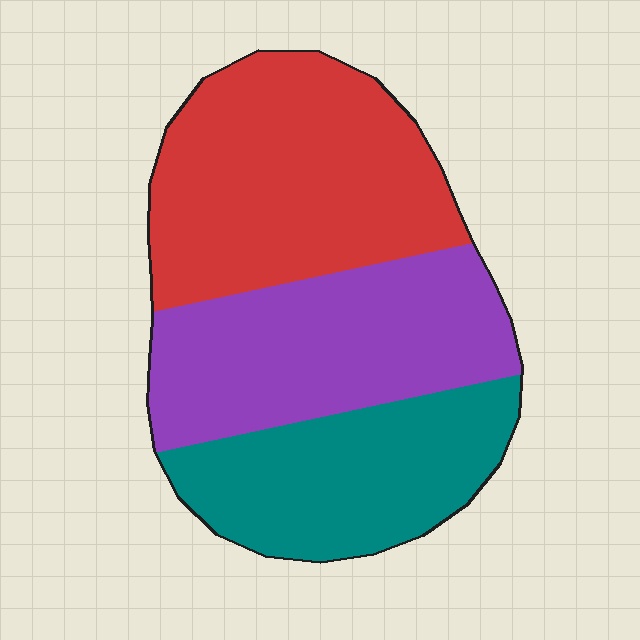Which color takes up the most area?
Red, at roughly 40%.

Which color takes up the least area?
Teal, at roughly 30%.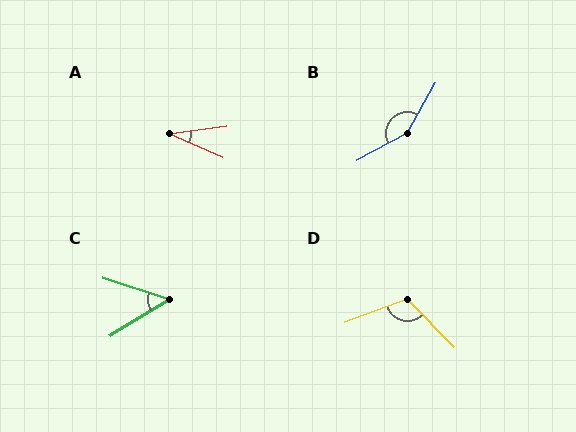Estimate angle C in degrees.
Approximately 49 degrees.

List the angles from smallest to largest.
A (31°), C (49°), D (114°), B (148°).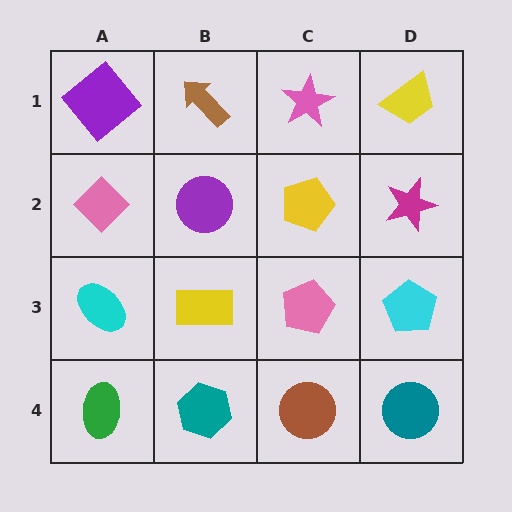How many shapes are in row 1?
4 shapes.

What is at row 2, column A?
A pink diamond.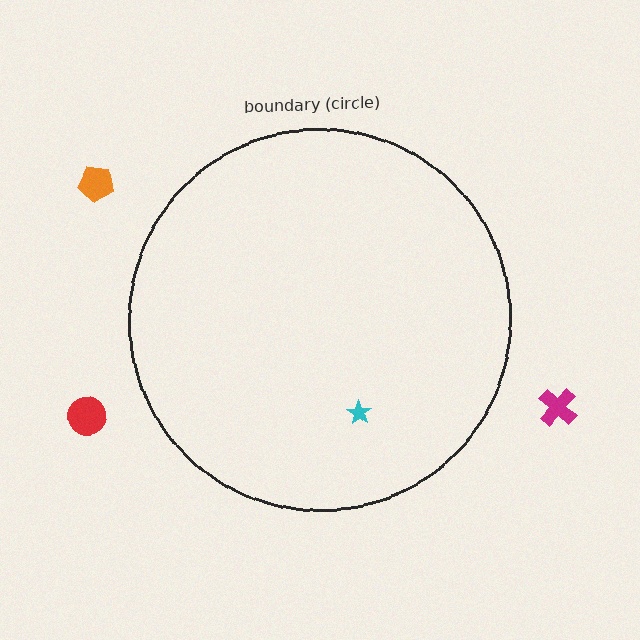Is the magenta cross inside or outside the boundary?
Outside.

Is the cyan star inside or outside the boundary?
Inside.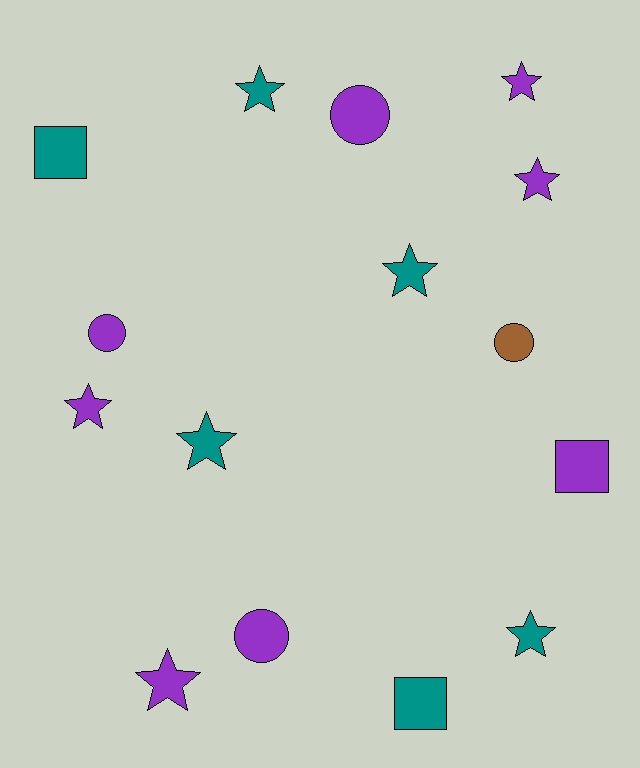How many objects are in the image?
There are 15 objects.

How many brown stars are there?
There are no brown stars.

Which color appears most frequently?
Purple, with 8 objects.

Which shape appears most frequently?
Star, with 8 objects.